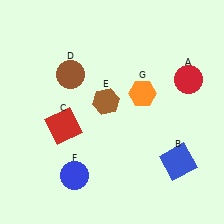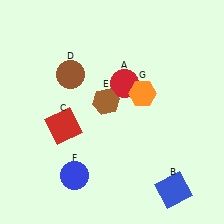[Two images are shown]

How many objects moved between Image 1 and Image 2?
2 objects moved between the two images.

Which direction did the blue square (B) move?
The blue square (B) moved down.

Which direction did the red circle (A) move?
The red circle (A) moved left.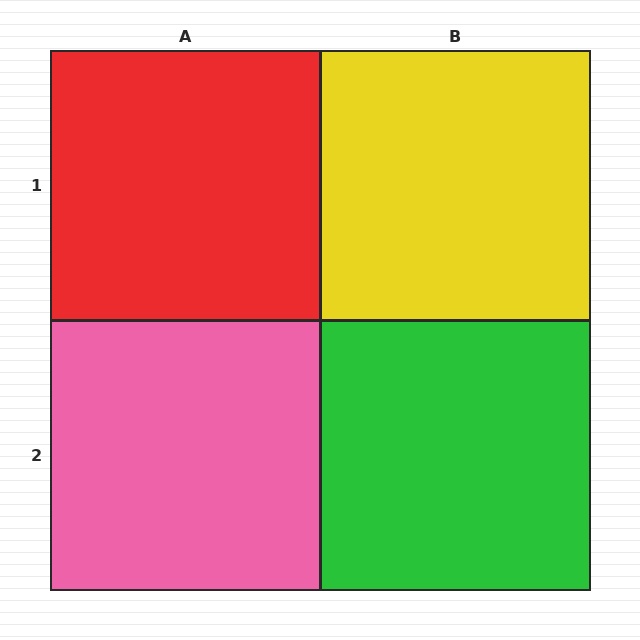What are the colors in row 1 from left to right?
Red, yellow.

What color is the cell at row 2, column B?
Green.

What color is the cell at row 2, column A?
Pink.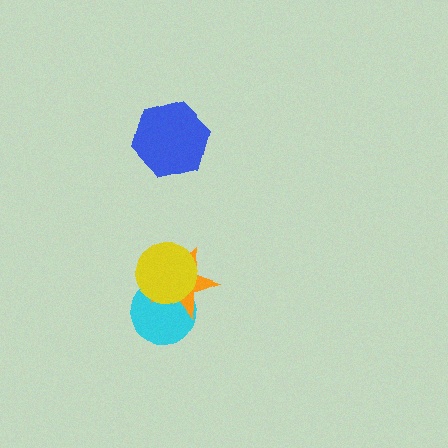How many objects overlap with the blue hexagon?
0 objects overlap with the blue hexagon.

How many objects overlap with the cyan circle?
2 objects overlap with the cyan circle.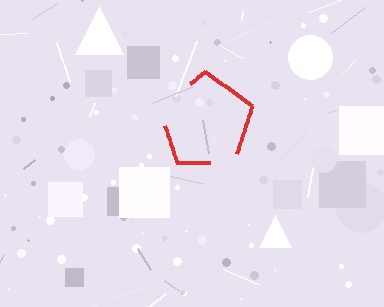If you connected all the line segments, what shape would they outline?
They would outline a pentagon.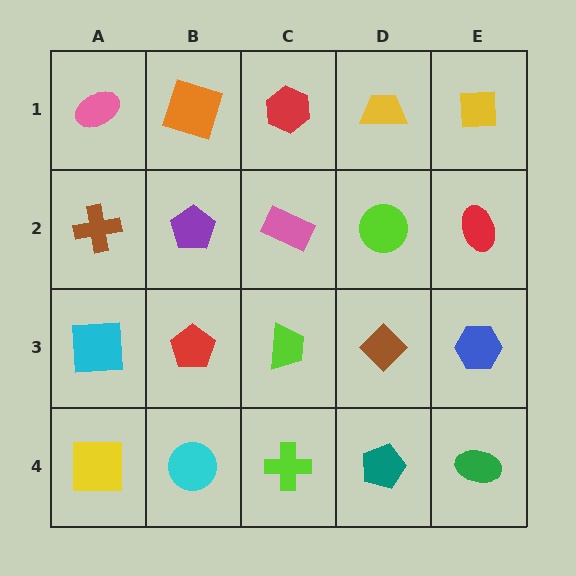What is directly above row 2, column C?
A red hexagon.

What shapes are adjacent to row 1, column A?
A brown cross (row 2, column A), an orange square (row 1, column B).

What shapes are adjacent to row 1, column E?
A red ellipse (row 2, column E), a yellow trapezoid (row 1, column D).